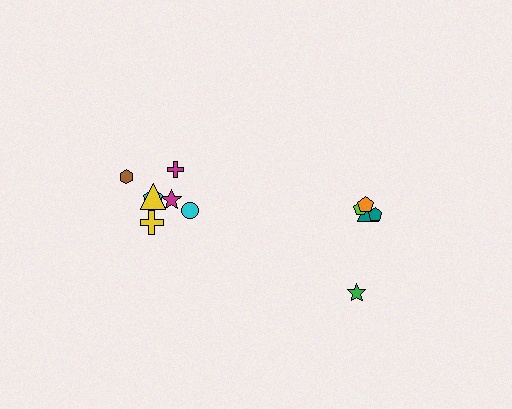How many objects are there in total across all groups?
There are 12 objects.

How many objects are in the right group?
There are 5 objects.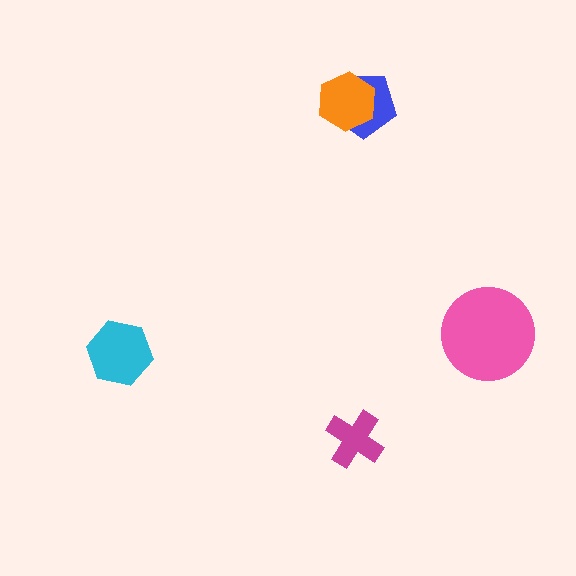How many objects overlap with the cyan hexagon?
0 objects overlap with the cyan hexagon.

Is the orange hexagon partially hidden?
No, no other shape covers it.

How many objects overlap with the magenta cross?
0 objects overlap with the magenta cross.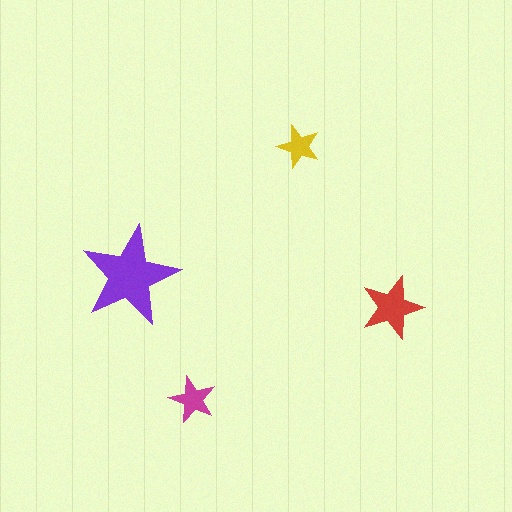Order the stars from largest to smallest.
the purple one, the red one, the magenta one, the yellow one.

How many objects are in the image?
There are 4 objects in the image.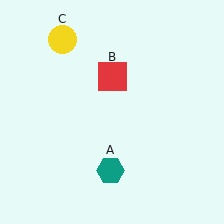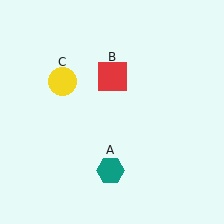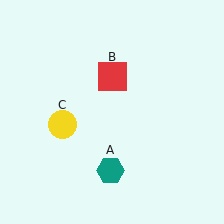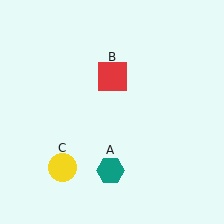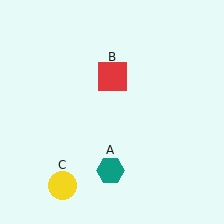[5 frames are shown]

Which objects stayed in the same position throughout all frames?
Teal hexagon (object A) and red square (object B) remained stationary.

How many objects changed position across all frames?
1 object changed position: yellow circle (object C).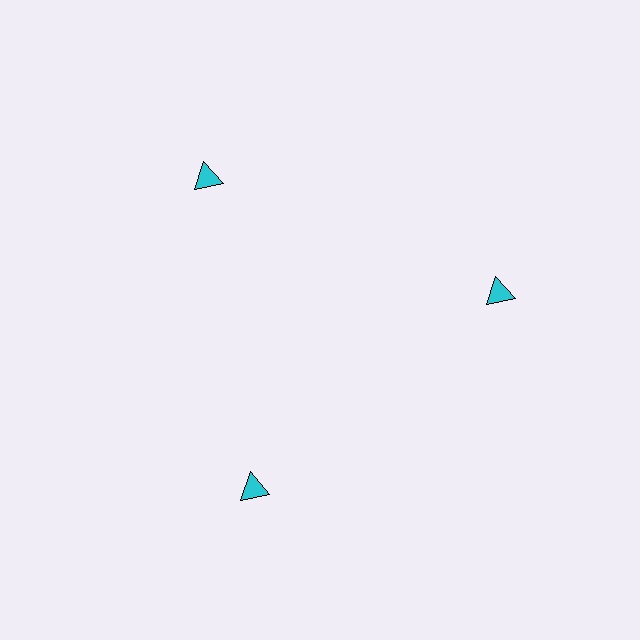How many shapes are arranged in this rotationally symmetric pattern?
There are 3 shapes, arranged in 3 groups of 1.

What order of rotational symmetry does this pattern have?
This pattern has 3-fold rotational symmetry.